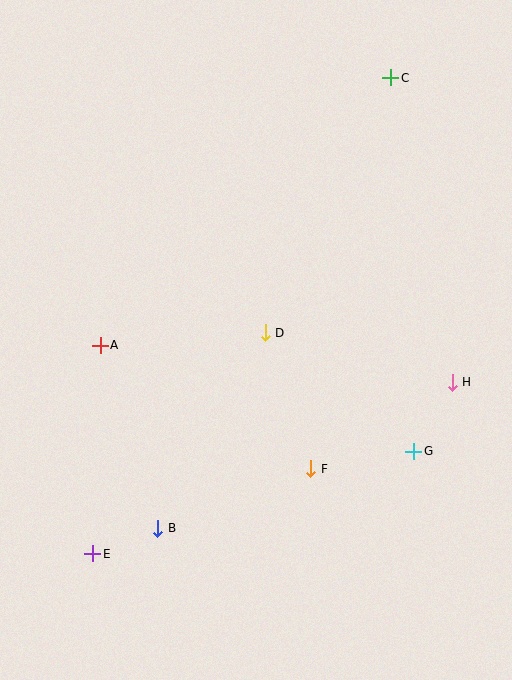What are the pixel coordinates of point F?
Point F is at (311, 469).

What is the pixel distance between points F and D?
The distance between F and D is 144 pixels.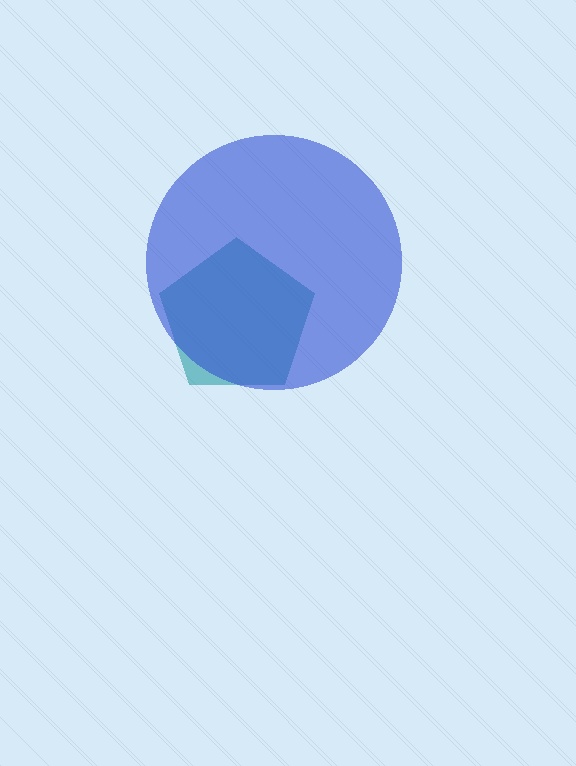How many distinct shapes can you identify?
There are 2 distinct shapes: a teal pentagon, a blue circle.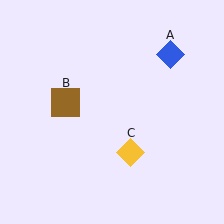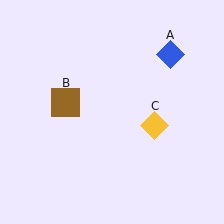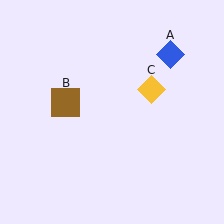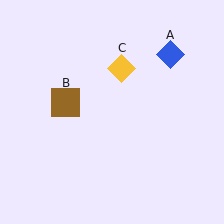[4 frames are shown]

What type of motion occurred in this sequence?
The yellow diamond (object C) rotated counterclockwise around the center of the scene.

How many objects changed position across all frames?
1 object changed position: yellow diamond (object C).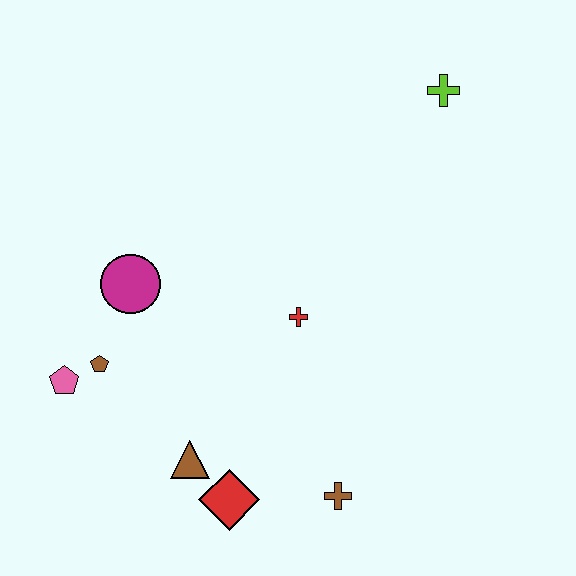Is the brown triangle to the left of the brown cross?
Yes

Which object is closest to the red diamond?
The brown triangle is closest to the red diamond.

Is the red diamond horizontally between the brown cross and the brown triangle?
Yes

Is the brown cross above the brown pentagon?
No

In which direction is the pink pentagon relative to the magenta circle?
The pink pentagon is below the magenta circle.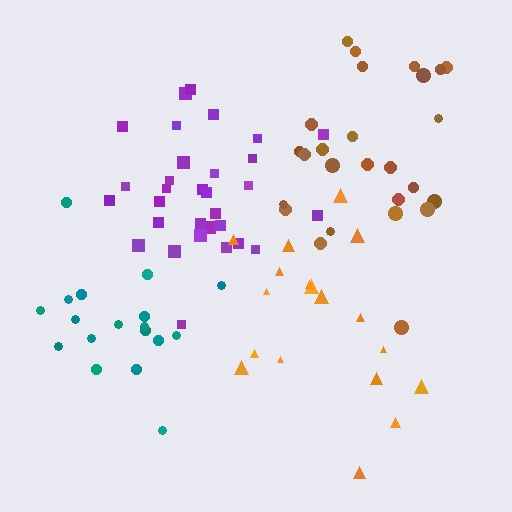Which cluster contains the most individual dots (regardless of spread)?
Purple (32).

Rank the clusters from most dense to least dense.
purple, brown, teal, orange.